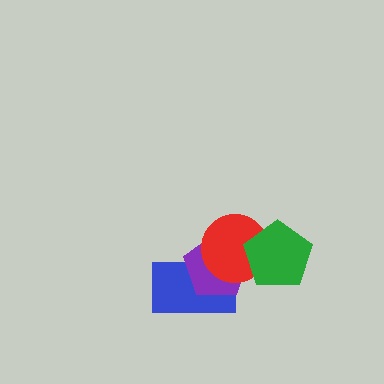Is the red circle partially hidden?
Yes, it is partially covered by another shape.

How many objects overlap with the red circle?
3 objects overlap with the red circle.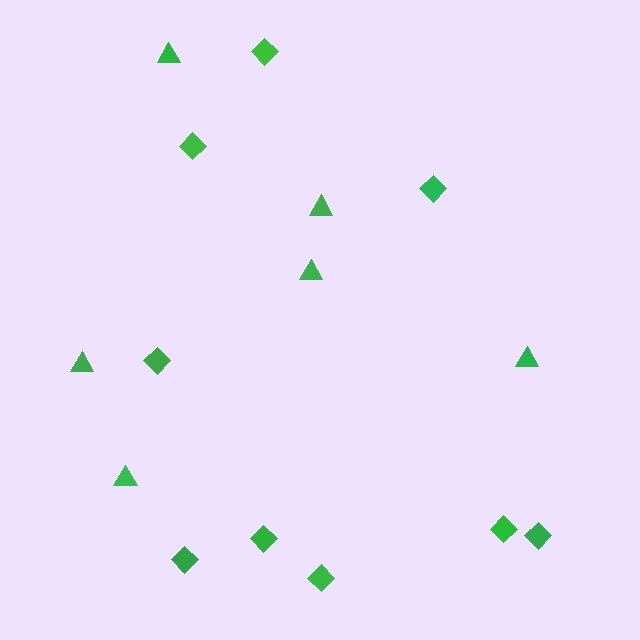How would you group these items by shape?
There are 2 groups: one group of triangles (6) and one group of diamonds (9).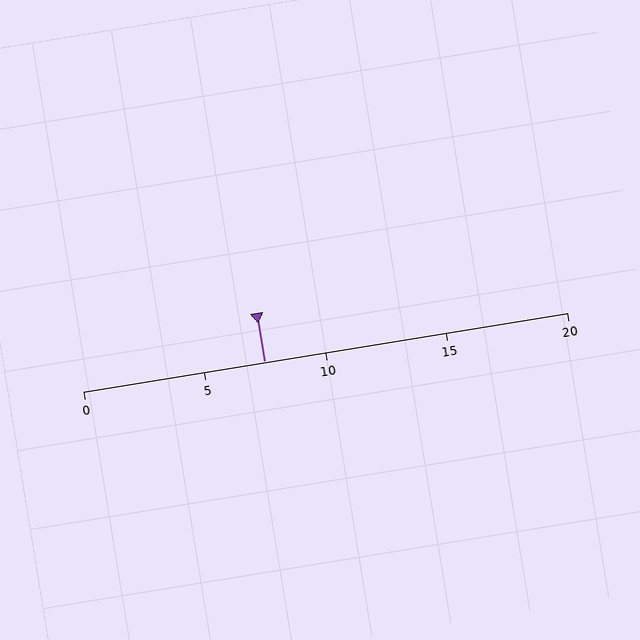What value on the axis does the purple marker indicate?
The marker indicates approximately 7.5.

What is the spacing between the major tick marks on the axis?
The major ticks are spaced 5 apart.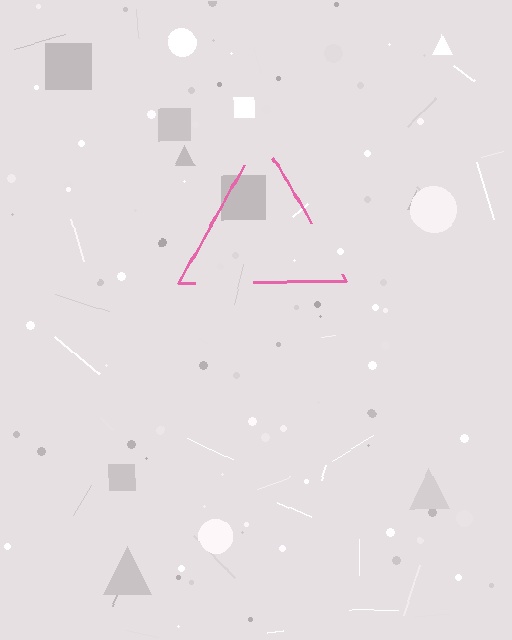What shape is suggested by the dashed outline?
The dashed outline suggests a triangle.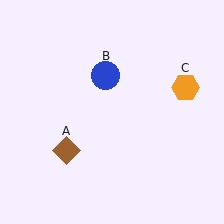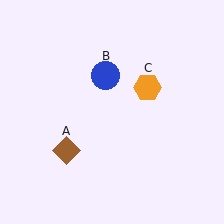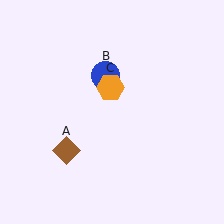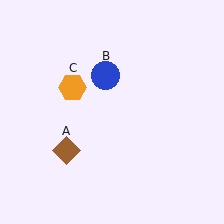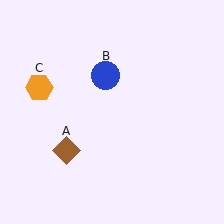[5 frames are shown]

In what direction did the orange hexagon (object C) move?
The orange hexagon (object C) moved left.